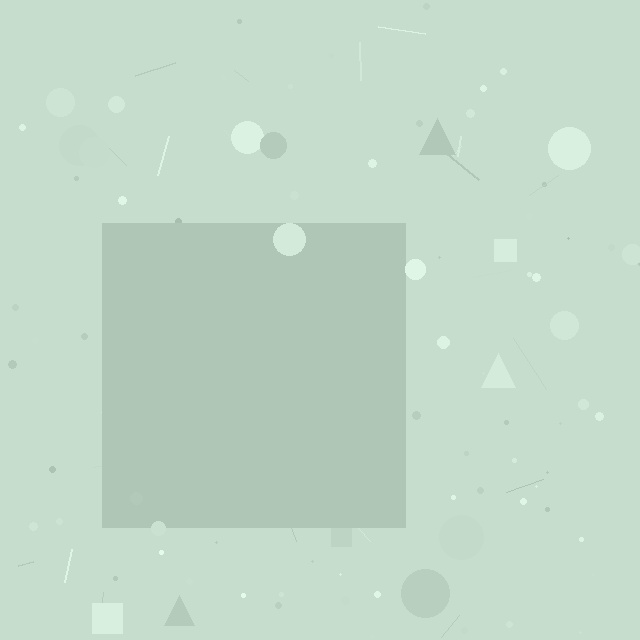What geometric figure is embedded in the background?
A square is embedded in the background.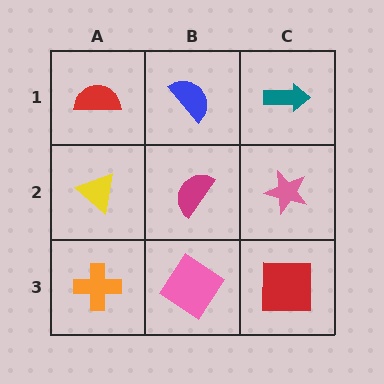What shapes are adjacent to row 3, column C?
A pink star (row 2, column C), a pink diamond (row 3, column B).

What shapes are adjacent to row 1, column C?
A pink star (row 2, column C), a blue semicircle (row 1, column B).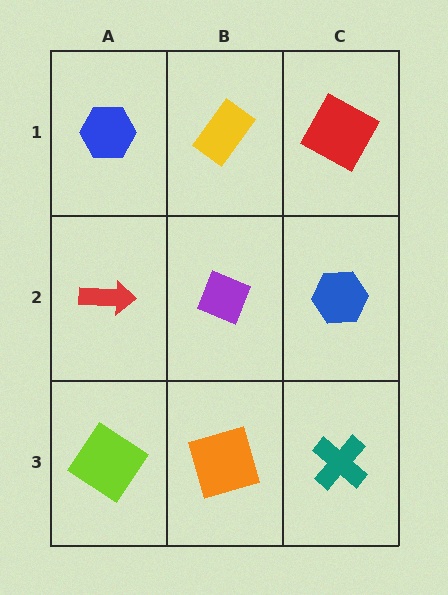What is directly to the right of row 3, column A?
An orange square.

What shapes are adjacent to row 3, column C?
A blue hexagon (row 2, column C), an orange square (row 3, column B).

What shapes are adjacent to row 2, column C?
A red square (row 1, column C), a teal cross (row 3, column C), a purple diamond (row 2, column B).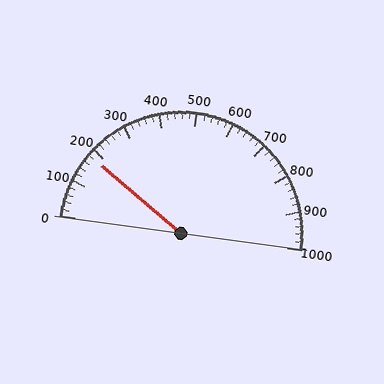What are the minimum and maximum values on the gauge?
The gauge ranges from 0 to 1000.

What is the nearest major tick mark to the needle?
The nearest major tick mark is 200.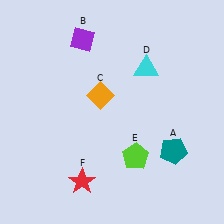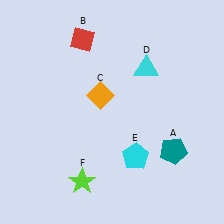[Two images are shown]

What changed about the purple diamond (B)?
In Image 1, B is purple. In Image 2, it changed to red.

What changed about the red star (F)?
In Image 1, F is red. In Image 2, it changed to lime.